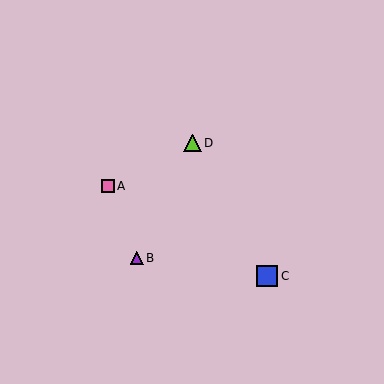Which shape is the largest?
The blue square (labeled C) is the largest.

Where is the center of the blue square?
The center of the blue square is at (267, 276).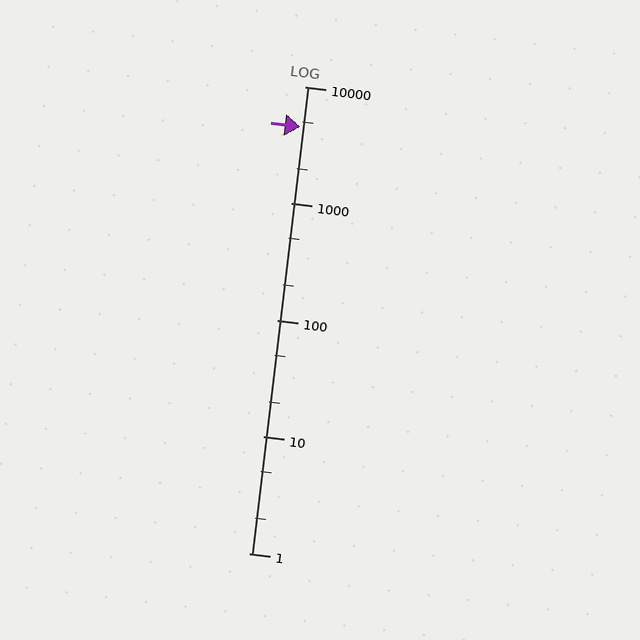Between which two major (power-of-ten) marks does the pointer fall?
The pointer is between 1000 and 10000.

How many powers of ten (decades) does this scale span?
The scale spans 4 decades, from 1 to 10000.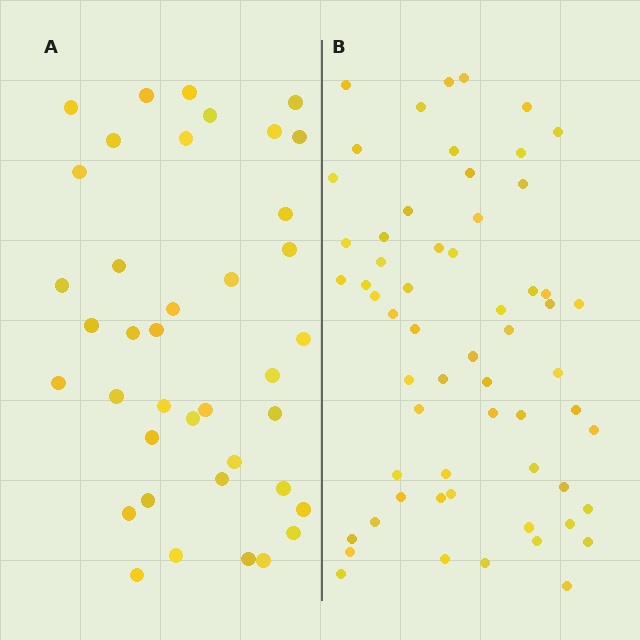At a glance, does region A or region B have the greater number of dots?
Region B (the right region) has more dots.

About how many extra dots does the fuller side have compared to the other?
Region B has approximately 20 more dots than region A.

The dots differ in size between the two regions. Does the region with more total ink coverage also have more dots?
No. Region A has more total ink coverage because its dots are larger, but region B actually contains more individual dots. Total area can be misleading — the number of items is what matters here.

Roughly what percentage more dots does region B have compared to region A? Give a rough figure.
About 55% more.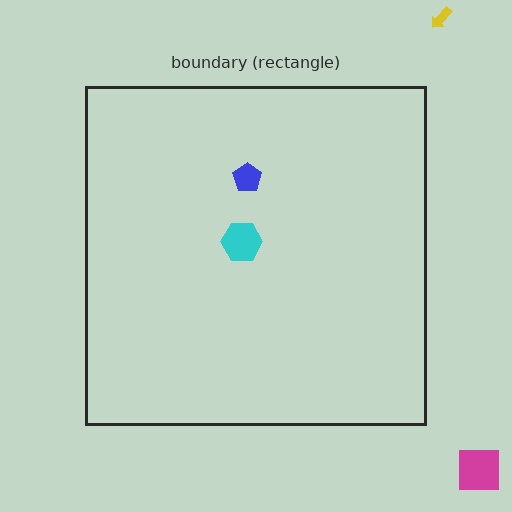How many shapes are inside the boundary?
2 inside, 2 outside.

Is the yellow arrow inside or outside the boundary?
Outside.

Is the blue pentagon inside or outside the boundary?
Inside.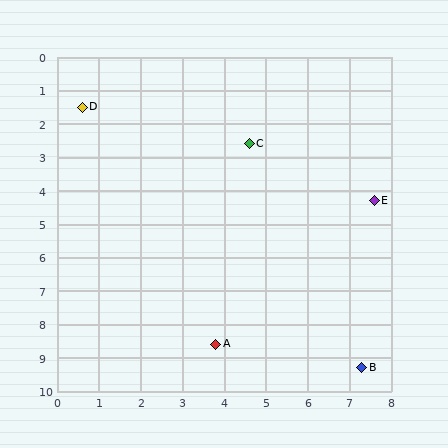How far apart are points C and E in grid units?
Points C and E are about 3.4 grid units apart.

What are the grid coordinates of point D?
Point D is at approximately (0.6, 1.5).